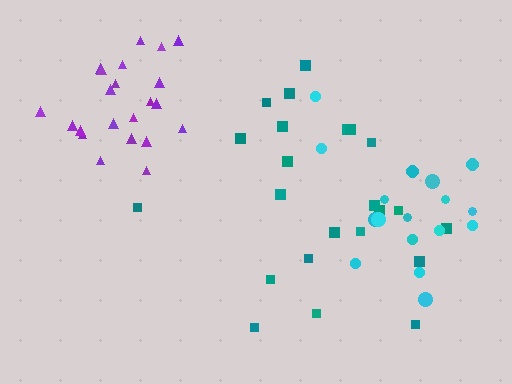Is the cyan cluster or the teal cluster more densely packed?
Cyan.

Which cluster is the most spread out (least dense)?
Teal.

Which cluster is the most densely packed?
Purple.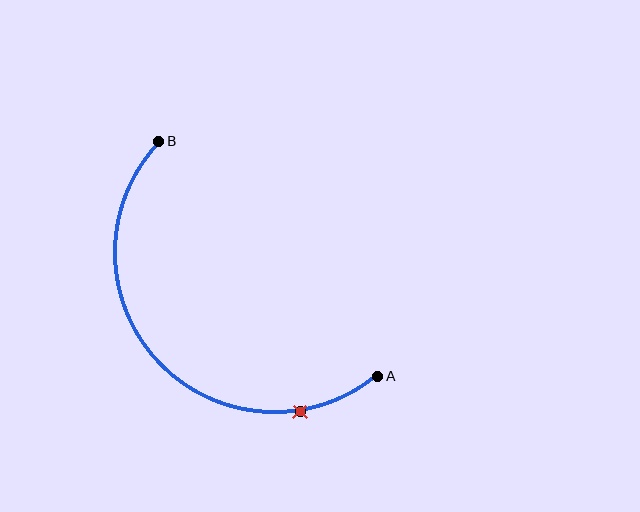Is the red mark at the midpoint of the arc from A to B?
No. The red mark lies on the arc but is closer to endpoint A. The arc midpoint would be at the point on the curve equidistant along the arc from both A and B.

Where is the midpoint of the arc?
The arc midpoint is the point on the curve farthest from the straight line joining A and B. It sits below and to the left of that line.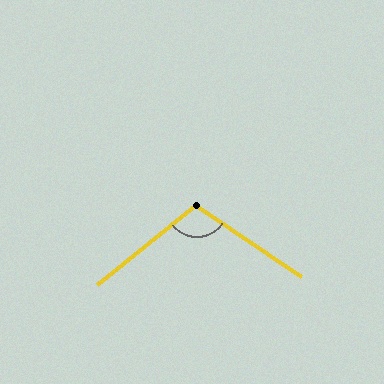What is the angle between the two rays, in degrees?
Approximately 107 degrees.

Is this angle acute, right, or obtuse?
It is obtuse.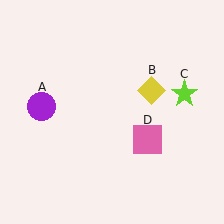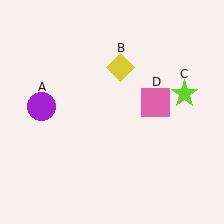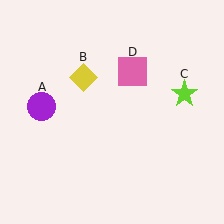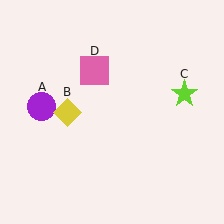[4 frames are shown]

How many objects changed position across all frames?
2 objects changed position: yellow diamond (object B), pink square (object D).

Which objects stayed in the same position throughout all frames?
Purple circle (object A) and lime star (object C) remained stationary.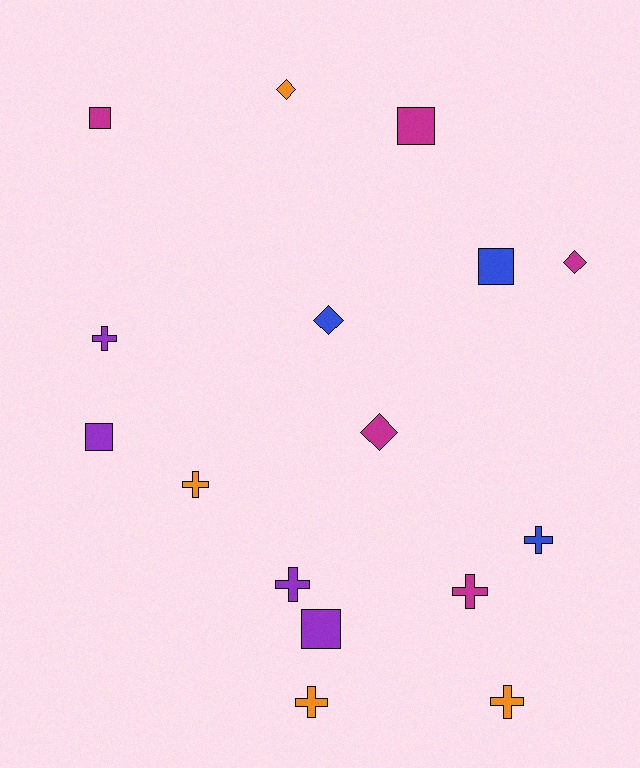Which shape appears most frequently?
Cross, with 7 objects.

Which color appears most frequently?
Magenta, with 5 objects.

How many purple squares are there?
There are 2 purple squares.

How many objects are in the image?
There are 16 objects.